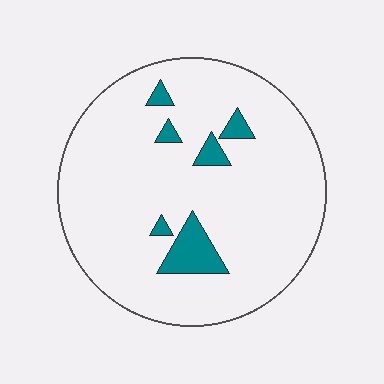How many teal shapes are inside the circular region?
6.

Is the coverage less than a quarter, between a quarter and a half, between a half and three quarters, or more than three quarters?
Less than a quarter.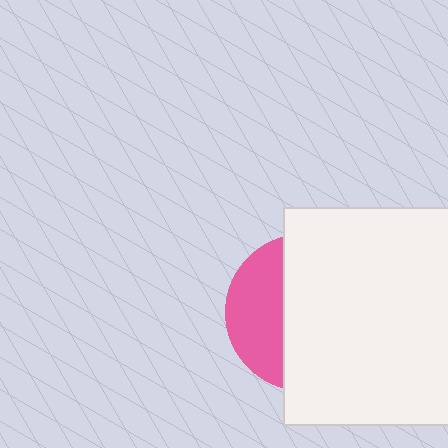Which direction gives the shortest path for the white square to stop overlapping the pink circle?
Moving right gives the shortest separation.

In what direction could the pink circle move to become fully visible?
The pink circle could move left. That would shift it out from behind the white square entirely.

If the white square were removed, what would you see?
You would see the complete pink circle.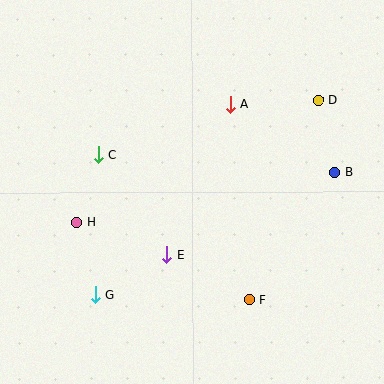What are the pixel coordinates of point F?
Point F is at (250, 300).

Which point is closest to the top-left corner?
Point C is closest to the top-left corner.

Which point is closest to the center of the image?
Point E at (167, 255) is closest to the center.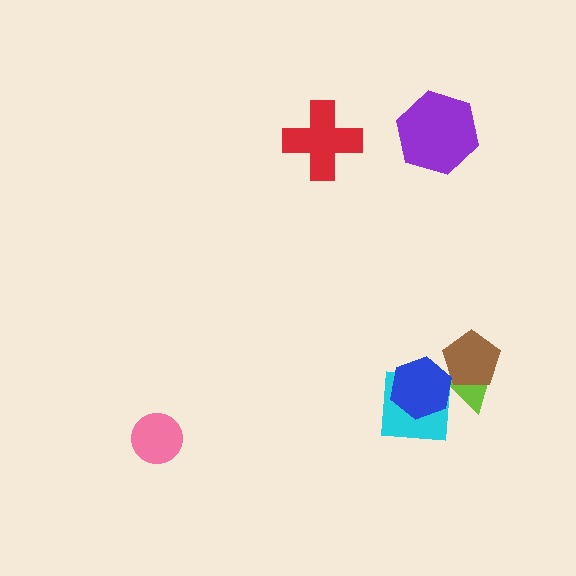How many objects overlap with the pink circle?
0 objects overlap with the pink circle.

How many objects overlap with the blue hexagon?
2 objects overlap with the blue hexagon.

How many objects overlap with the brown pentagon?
1 object overlaps with the brown pentagon.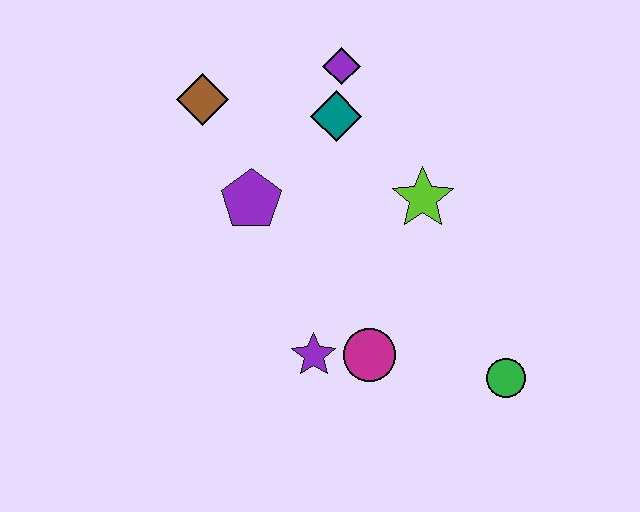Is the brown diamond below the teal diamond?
No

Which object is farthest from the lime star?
The brown diamond is farthest from the lime star.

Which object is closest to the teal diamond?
The purple diamond is closest to the teal diamond.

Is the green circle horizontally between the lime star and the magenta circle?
No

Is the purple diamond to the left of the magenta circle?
Yes